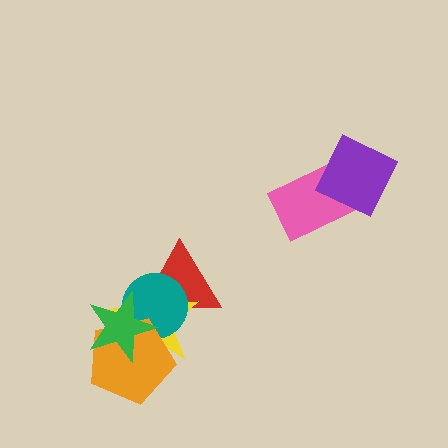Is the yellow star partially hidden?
Yes, it is partially covered by another shape.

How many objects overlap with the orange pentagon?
3 objects overlap with the orange pentagon.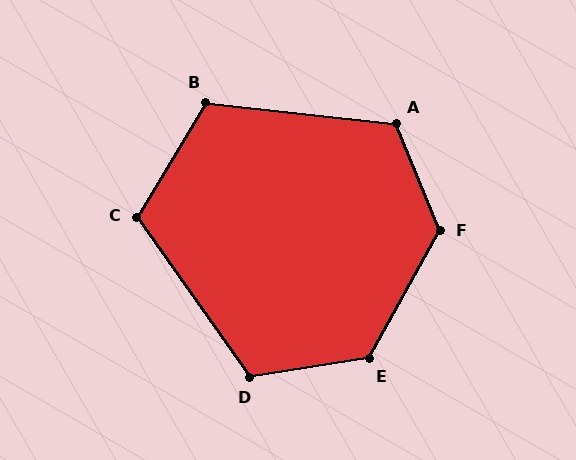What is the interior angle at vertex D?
Approximately 116 degrees (obtuse).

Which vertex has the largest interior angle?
F, at approximately 129 degrees.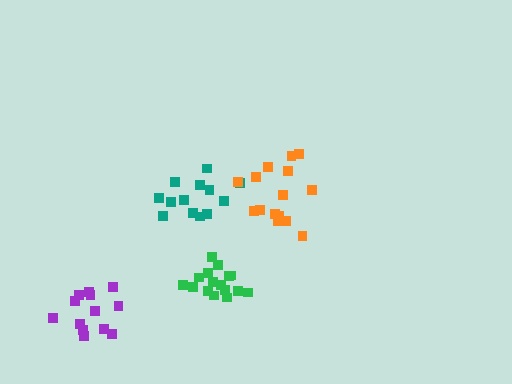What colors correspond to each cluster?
The clusters are colored: green, teal, orange, purple.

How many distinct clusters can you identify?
There are 4 distinct clusters.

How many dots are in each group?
Group 1: 16 dots, Group 2: 13 dots, Group 3: 15 dots, Group 4: 13 dots (57 total).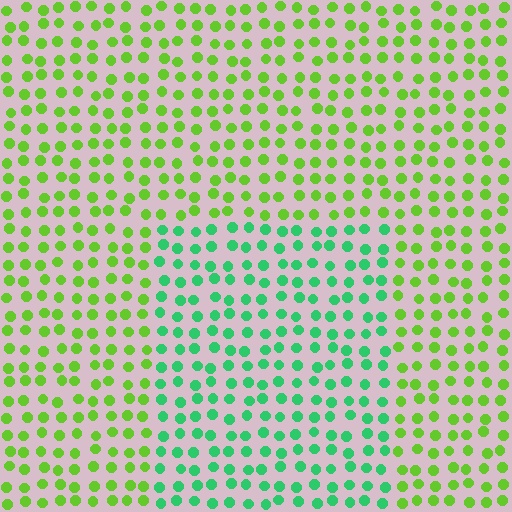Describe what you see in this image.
The image is filled with small lime elements in a uniform arrangement. A rectangle-shaped region is visible where the elements are tinted to a slightly different hue, forming a subtle color boundary.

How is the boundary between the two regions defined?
The boundary is defined purely by a slight shift in hue (about 45 degrees). Spacing, size, and orientation are identical on both sides.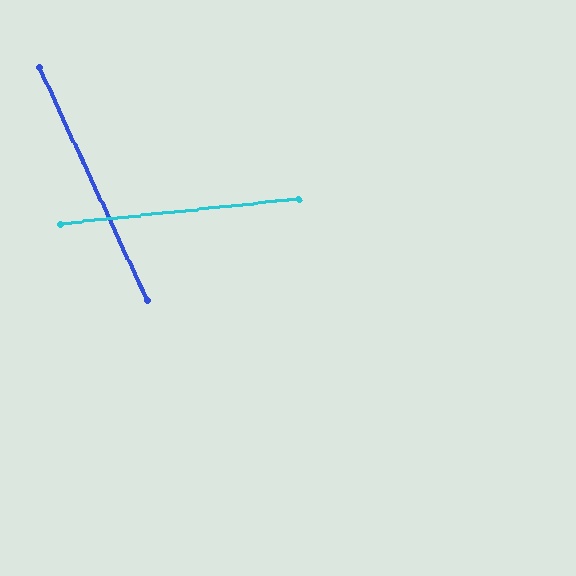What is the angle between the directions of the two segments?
Approximately 71 degrees.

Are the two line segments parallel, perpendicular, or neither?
Neither parallel nor perpendicular — they differ by about 71°.